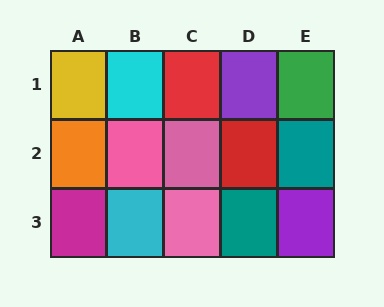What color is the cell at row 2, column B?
Pink.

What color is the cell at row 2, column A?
Orange.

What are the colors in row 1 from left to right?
Yellow, cyan, red, purple, green.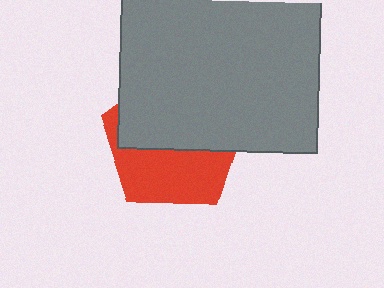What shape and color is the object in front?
The object in front is a gray square.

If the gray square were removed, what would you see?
You would see the complete red pentagon.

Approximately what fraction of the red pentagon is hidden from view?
Roughly 57% of the red pentagon is hidden behind the gray square.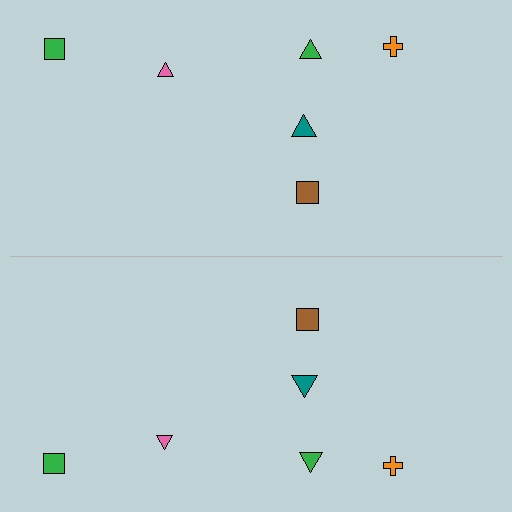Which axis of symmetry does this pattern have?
The pattern has a horizontal axis of symmetry running through the center of the image.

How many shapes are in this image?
There are 12 shapes in this image.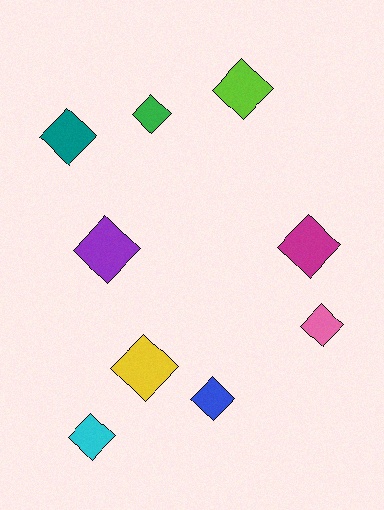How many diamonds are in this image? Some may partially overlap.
There are 9 diamonds.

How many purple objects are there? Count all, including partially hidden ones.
There is 1 purple object.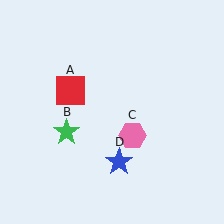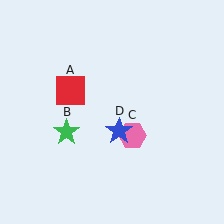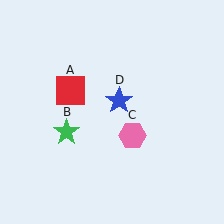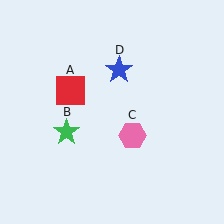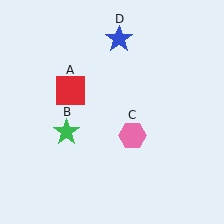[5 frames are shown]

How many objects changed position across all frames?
1 object changed position: blue star (object D).